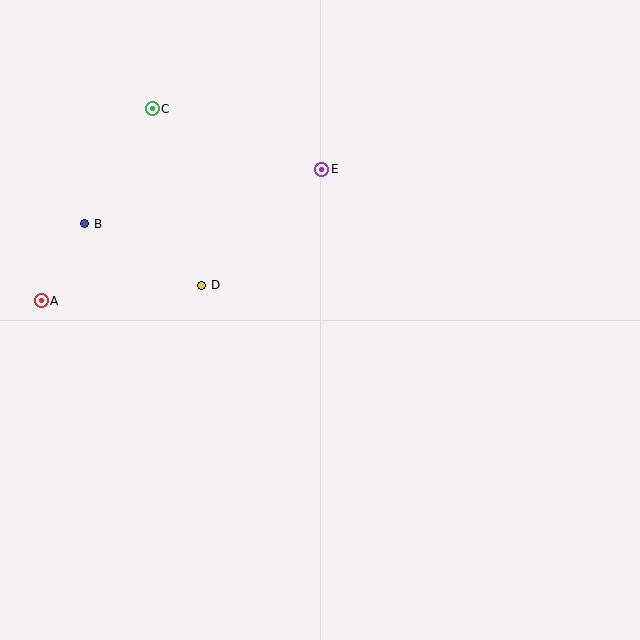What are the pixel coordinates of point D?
Point D is at (202, 285).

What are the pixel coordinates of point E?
Point E is at (322, 169).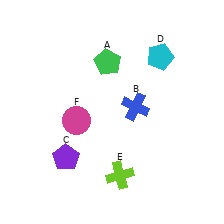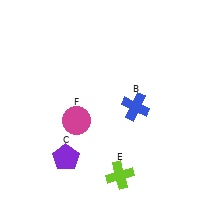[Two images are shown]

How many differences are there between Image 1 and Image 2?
There are 2 differences between the two images.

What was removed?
The cyan pentagon (D), the green pentagon (A) were removed in Image 2.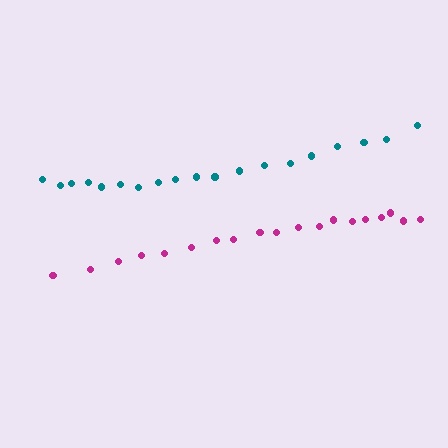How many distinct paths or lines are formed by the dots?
There are 2 distinct paths.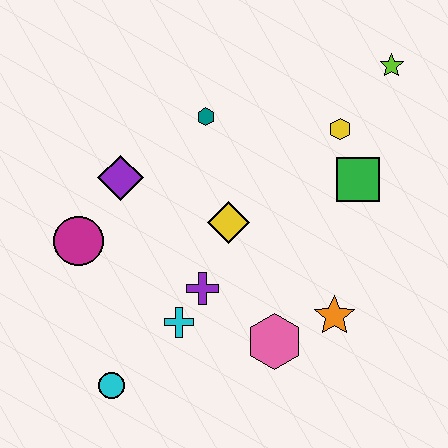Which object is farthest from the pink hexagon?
The lime star is farthest from the pink hexagon.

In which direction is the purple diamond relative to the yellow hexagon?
The purple diamond is to the left of the yellow hexagon.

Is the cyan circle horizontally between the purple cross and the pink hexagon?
No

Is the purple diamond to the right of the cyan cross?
No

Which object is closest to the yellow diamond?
The purple cross is closest to the yellow diamond.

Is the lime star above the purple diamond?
Yes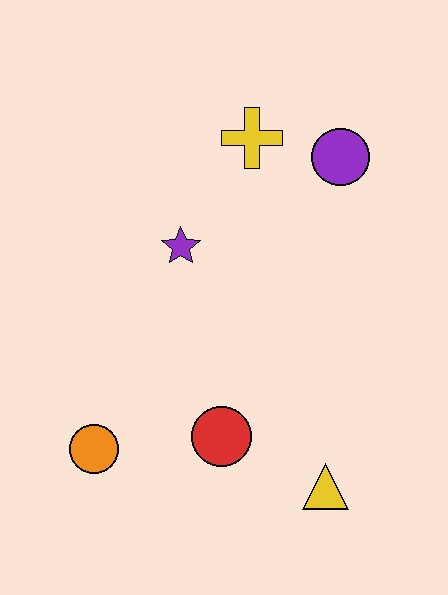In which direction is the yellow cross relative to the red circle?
The yellow cross is above the red circle.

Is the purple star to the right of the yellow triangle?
No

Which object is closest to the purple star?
The yellow cross is closest to the purple star.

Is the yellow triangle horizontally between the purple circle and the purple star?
Yes